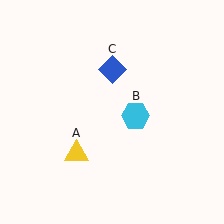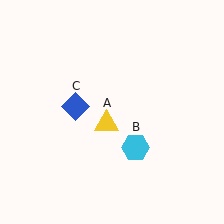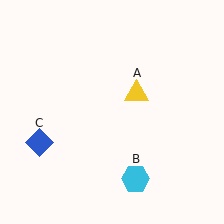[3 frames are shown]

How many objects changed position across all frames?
3 objects changed position: yellow triangle (object A), cyan hexagon (object B), blue diamond (object C).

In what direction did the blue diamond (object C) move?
The blue diamond (object C) moved down and to the left.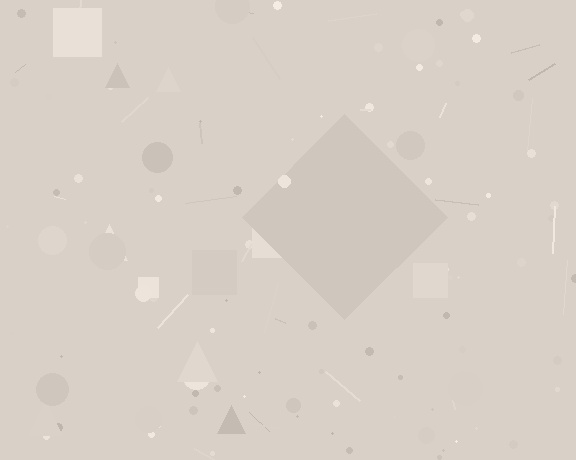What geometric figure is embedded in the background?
A diamond is embedded in the background.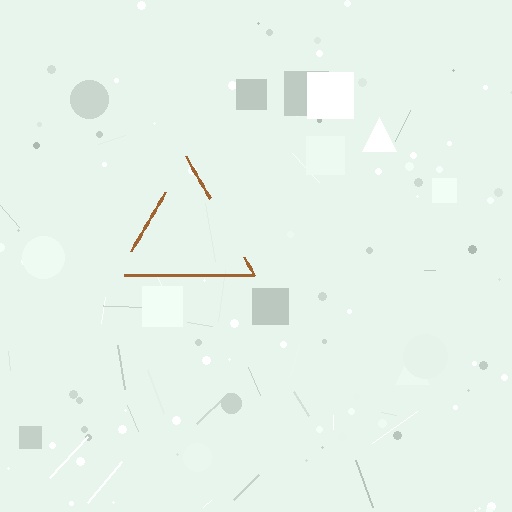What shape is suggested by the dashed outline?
The dashed outline suggests a triangle.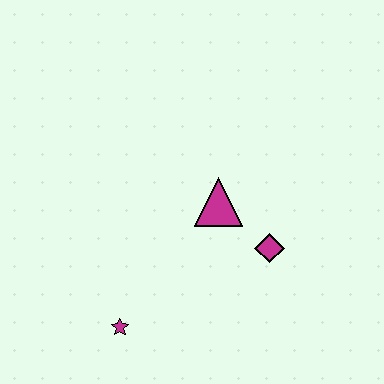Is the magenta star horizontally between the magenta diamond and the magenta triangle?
No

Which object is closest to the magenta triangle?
The magenta diamond is closest to the magenta triangle.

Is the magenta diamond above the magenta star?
Yes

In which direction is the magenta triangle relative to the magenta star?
The magenta triangle is above the magenta star.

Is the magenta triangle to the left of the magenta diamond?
Yes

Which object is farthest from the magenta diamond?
The magenta star is farthest from the magenta diamond.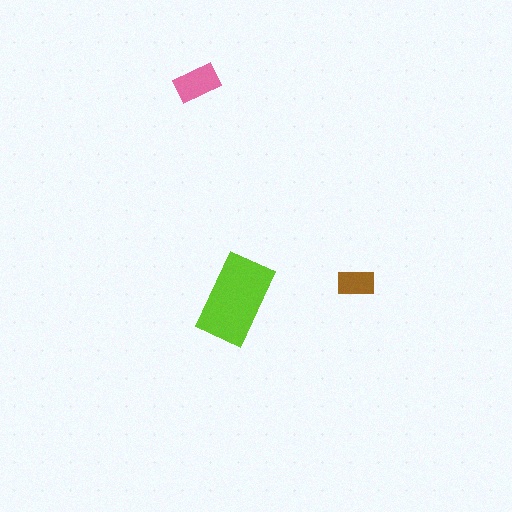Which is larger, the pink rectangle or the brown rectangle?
The pink one.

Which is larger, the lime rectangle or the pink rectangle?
The lime one.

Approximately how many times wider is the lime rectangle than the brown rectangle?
About 2.5 times wider.